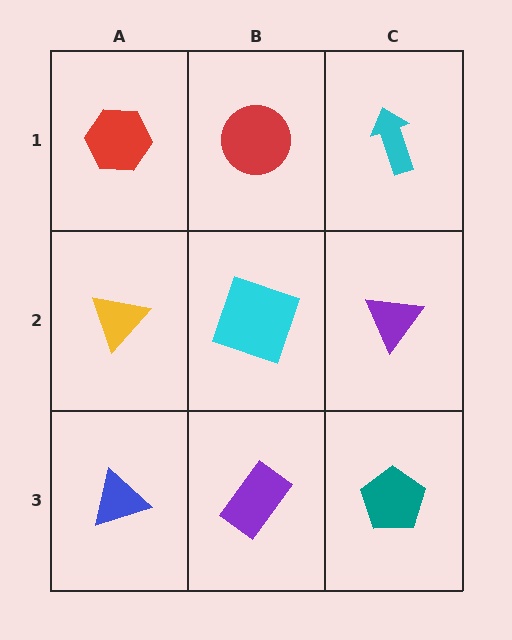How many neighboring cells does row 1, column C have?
2.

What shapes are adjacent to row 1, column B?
A cyan square (row 2, column B), a red hexagon (row 1, column A), a cyan arrow (row 1, column C).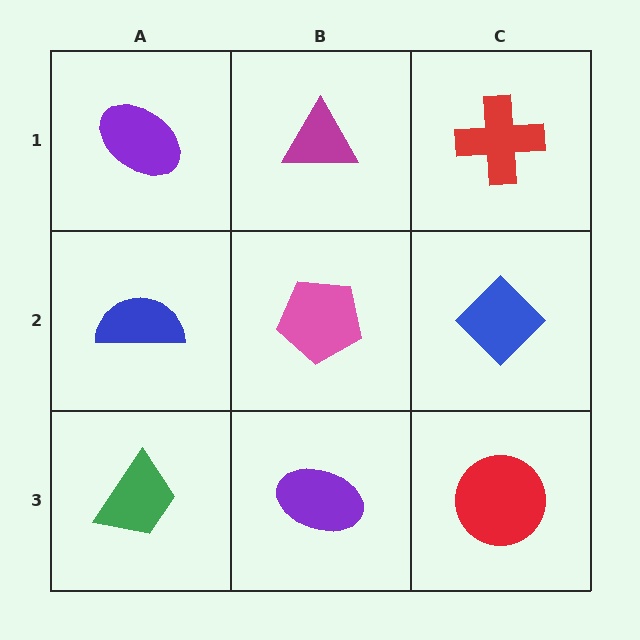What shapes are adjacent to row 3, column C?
A blue diamond (row 2, column C), a purple ellipse (row 3, column B).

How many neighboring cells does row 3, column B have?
3.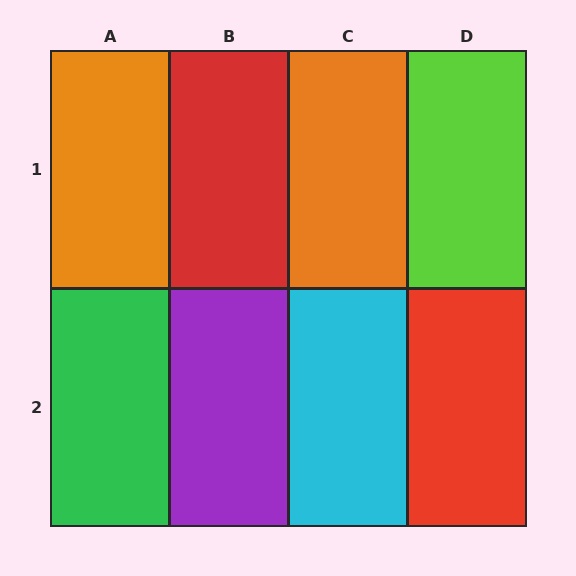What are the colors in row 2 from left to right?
Green, purple, cyan, red.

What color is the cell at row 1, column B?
Red.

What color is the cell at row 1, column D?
Lime.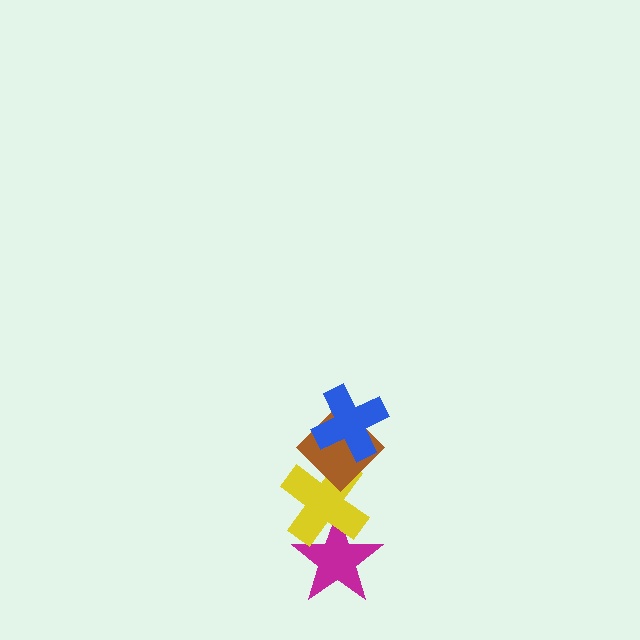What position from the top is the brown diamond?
The brown diamond is 2nd from the top.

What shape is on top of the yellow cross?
The brown diamond is on top of the yellow cross.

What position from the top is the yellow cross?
The yellow cross is 3rd from the top.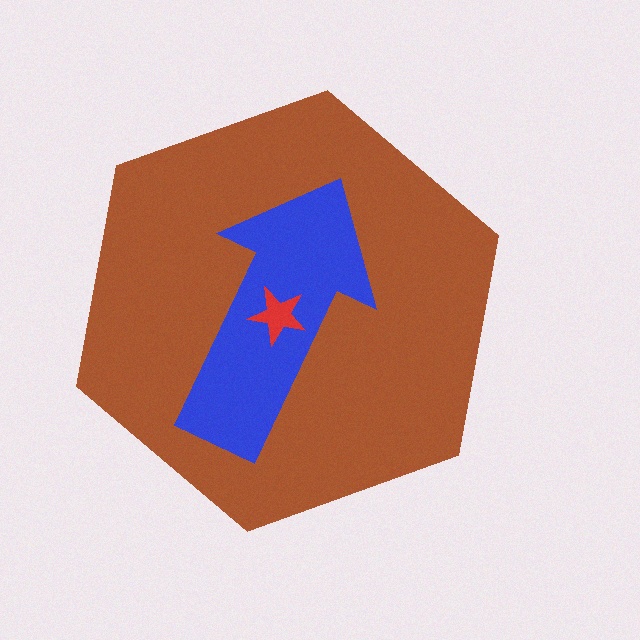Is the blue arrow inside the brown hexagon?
Yes.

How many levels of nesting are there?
3.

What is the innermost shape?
The red star.